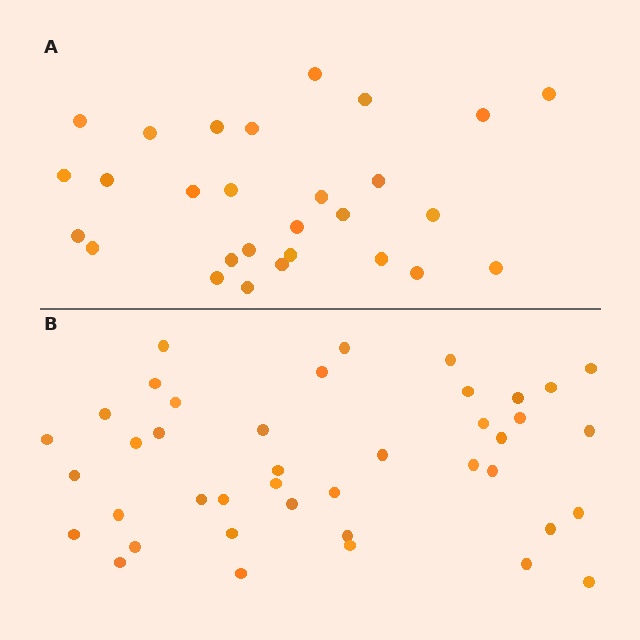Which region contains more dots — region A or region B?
Region B (the bottom region) has more dots.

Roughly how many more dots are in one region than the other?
Region B has approximately 15 more dots than region A.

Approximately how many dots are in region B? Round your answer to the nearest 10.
About 40 dots. (The exact count is 41, which rounds to 40.)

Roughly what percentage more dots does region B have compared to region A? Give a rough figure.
About 45% more.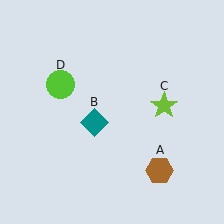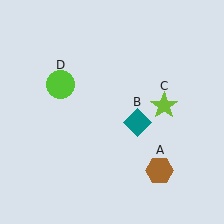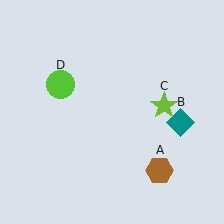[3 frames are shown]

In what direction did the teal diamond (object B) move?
The teal diamond (object B) moved right.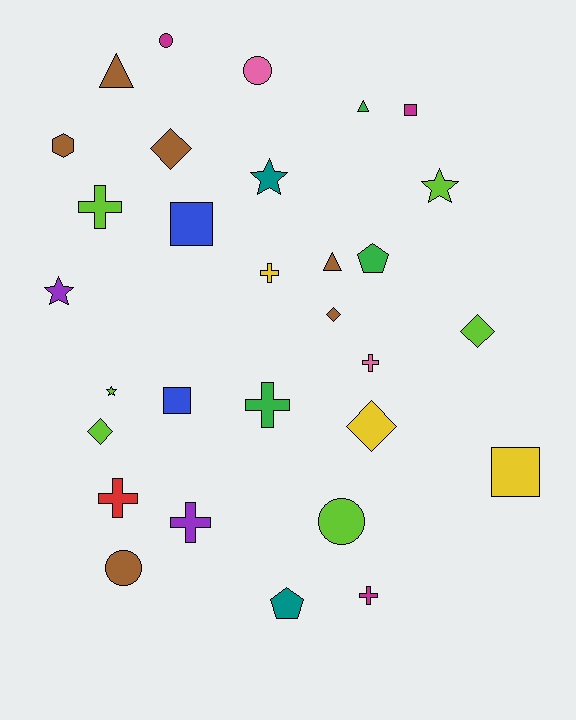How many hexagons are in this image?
There is 1 hexagon.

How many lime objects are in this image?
There are 6 lime objects.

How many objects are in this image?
There are 30 objects.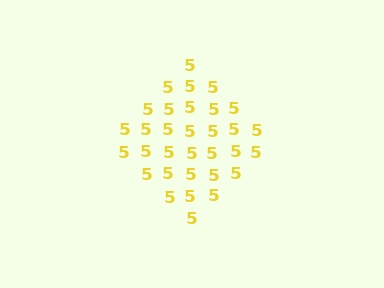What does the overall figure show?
The overall figure shows a diamond.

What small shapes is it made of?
It is made of small digit 5's.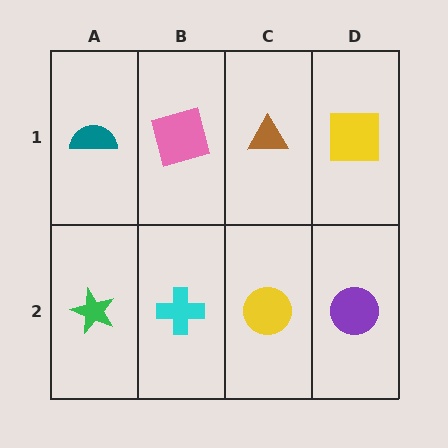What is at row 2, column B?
A cyan cross.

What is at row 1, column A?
A teal semicircle.